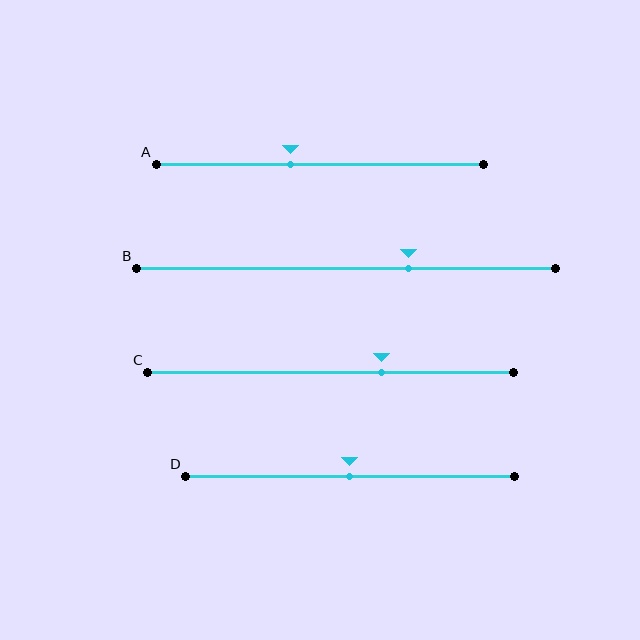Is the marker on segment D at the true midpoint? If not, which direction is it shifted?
Yes, the marker on segment D is at the true midpoint.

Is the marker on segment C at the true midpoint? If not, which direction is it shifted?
No, the marker on segment C is shifted to the right by about 14% of the segment length.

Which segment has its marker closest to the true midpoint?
Segment D has its marker closest to the true midpoint.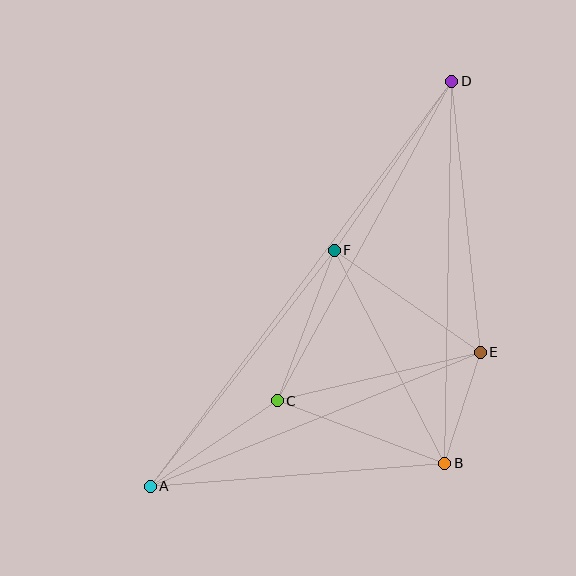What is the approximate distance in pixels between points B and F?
The distance between B and F is approximately 240 pixels.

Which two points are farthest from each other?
Points A and D are farthest from each other.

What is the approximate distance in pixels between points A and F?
The distance between A and F is approximately 299 pixels.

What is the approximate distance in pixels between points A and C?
The distance between A and C is approximately 153 pixels.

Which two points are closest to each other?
Points B and E are closest to each other.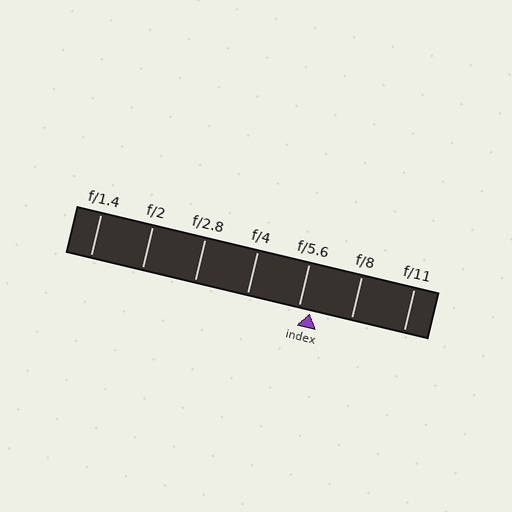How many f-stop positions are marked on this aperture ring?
There are 7 f-stop positions marked.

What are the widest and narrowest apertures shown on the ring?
The widest aperture shown is f/1.4 and the narrowest is f/11.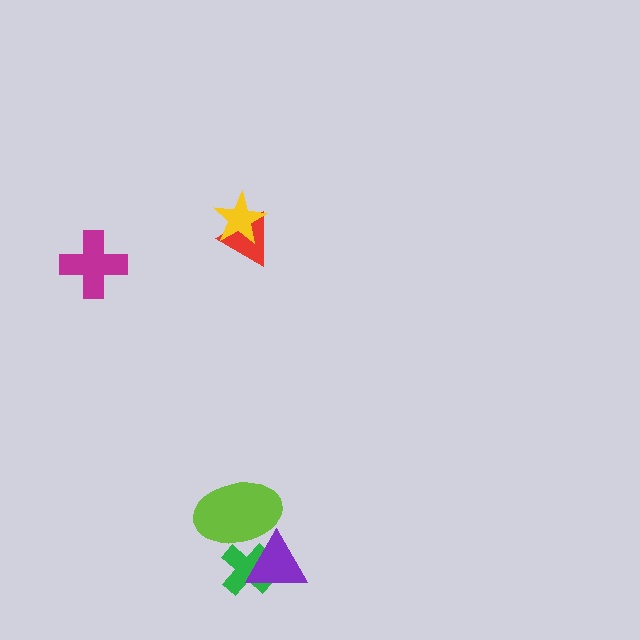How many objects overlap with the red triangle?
1 object overlaps with the red triangle.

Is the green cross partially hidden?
Yes, it is partially covered by another shape.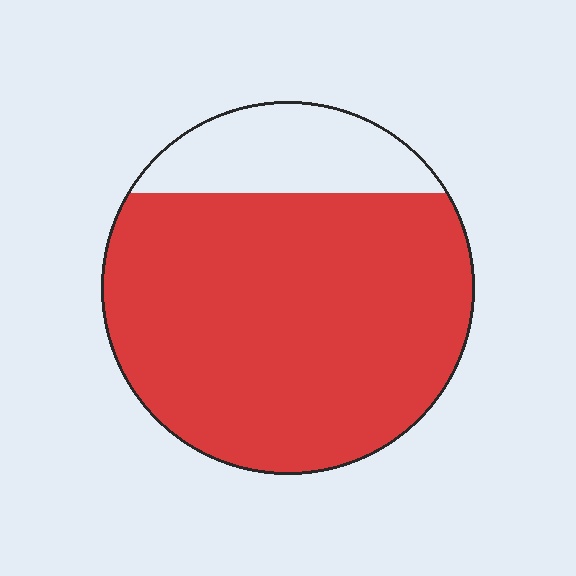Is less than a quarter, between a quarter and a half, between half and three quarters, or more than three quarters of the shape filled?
More than three quarters.